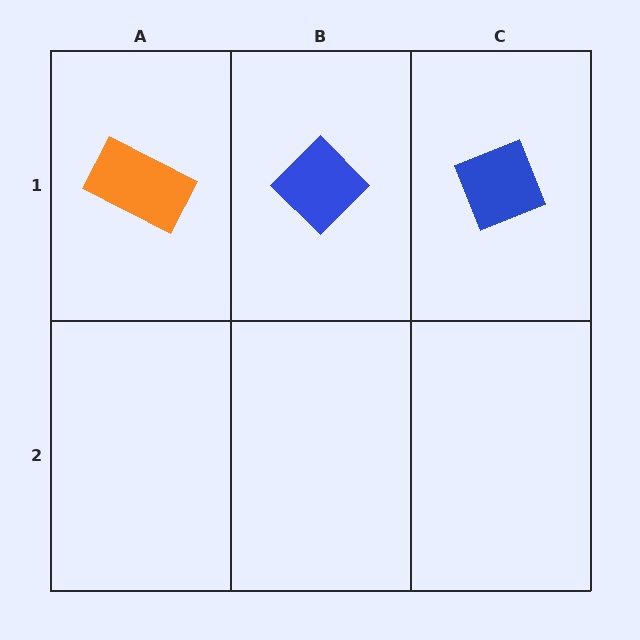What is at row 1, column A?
An orange rectangle.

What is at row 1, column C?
A blue diamond.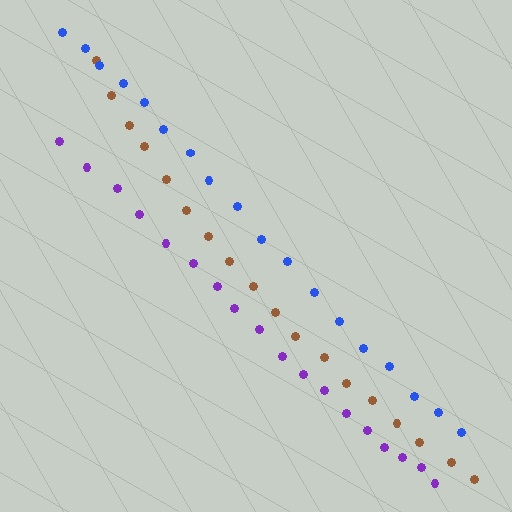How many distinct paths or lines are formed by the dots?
There are 3 distinct paths.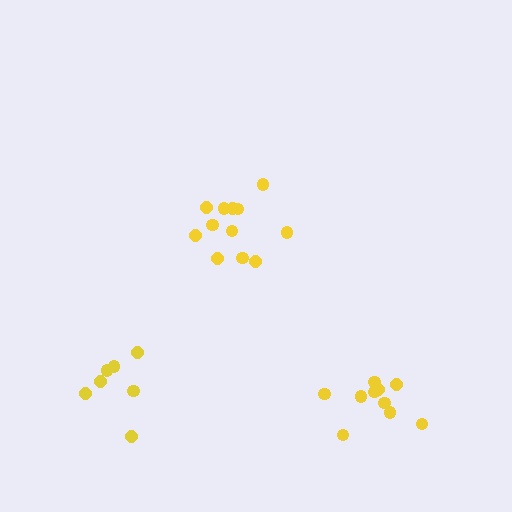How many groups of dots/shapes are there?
There are 3 groups.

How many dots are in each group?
Group 1: 10 dots, Group 2: 7 dots, Group 3: 12 dots (29 total).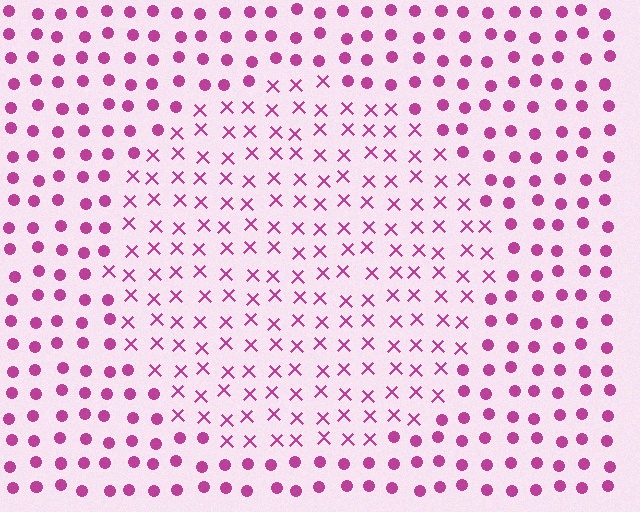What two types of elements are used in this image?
The image uses X marks inside the circle region and circles outside it.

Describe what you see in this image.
The image is filled with small magenta elements arranged in a uniform grid. A circle-shaped region contains X marks, while the surrounding area contains circles. The boundary is defined purely by the change in element shape.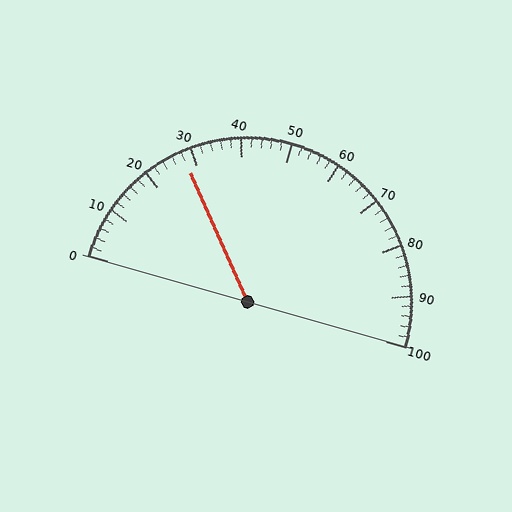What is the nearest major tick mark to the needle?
The nearest major tick mark is 30.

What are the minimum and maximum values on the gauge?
The gauge ranges from 0 to 100.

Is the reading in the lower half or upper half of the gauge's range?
The reading is in the lower half of the range (0 to 100).